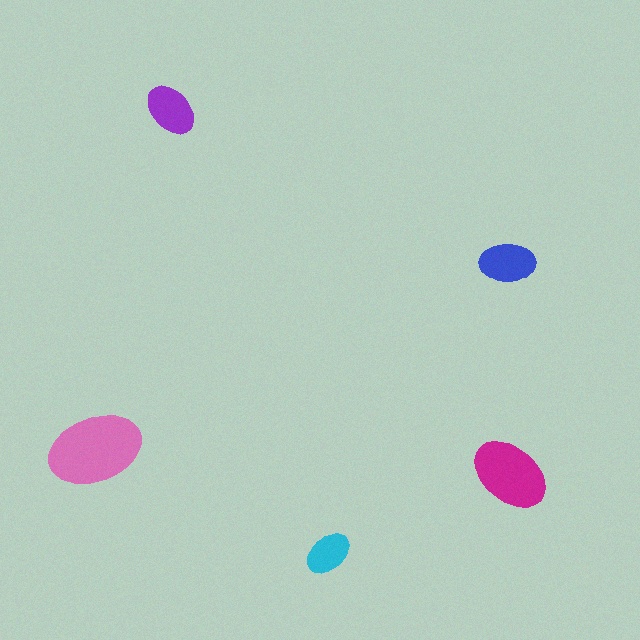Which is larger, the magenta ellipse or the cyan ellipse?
The magenta one.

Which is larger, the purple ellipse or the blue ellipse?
The blue one.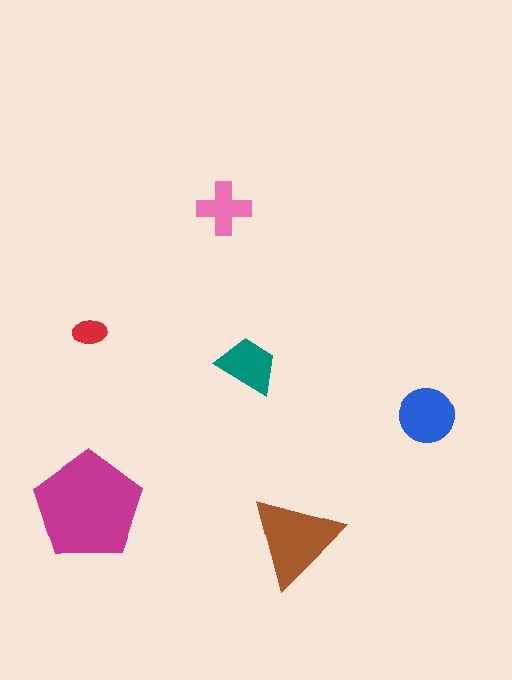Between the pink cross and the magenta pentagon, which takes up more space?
The magenta pentagon.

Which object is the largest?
The magenta pentagon.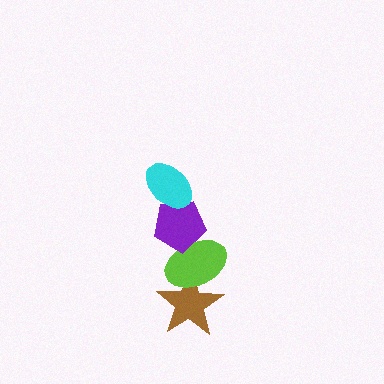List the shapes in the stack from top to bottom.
From top to bottom: the cyan ellipse, the purple pentagon, the lime ellipse, the brown star.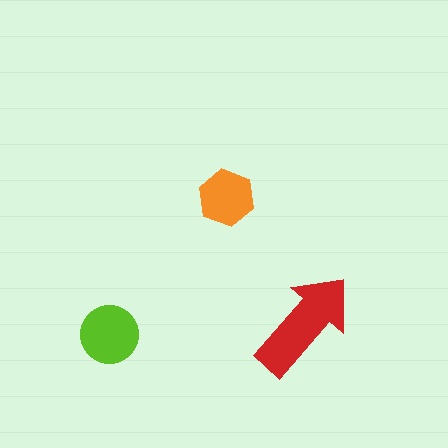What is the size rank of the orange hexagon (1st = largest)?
3rd.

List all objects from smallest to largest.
The orange hexagon, the lime circle, the red arrow.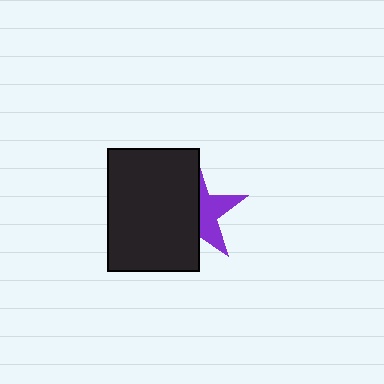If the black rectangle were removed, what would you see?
You would see the complete purple star.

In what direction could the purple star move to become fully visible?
The purple star could move right. That would shift it out from behind the black rectangle entirely.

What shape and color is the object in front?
The object in front is a black rectangle.